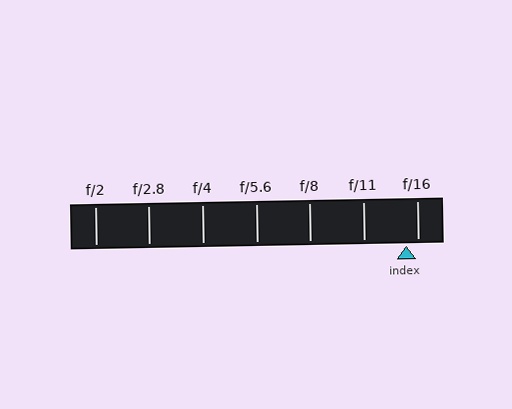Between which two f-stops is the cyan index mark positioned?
The index mark is between f/11 and f/16.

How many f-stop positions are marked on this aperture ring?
There are 7 f-stop positions marked.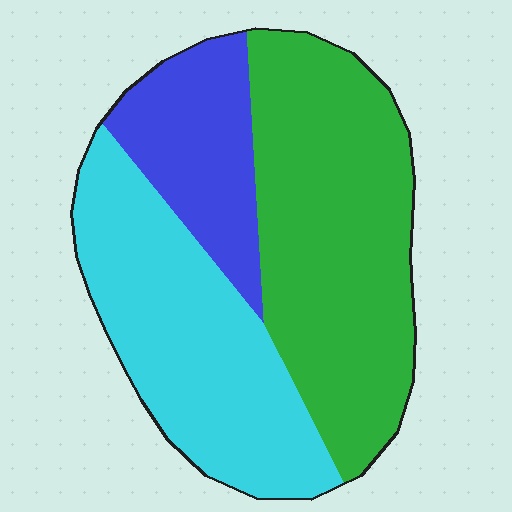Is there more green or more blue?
Green.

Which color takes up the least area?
Blue, at roughly 20%.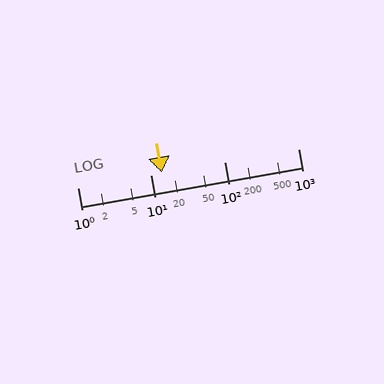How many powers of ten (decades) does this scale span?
The scale spans 3 decades, from 1 to 1000.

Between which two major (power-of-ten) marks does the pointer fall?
The pointer is between 10 and 100.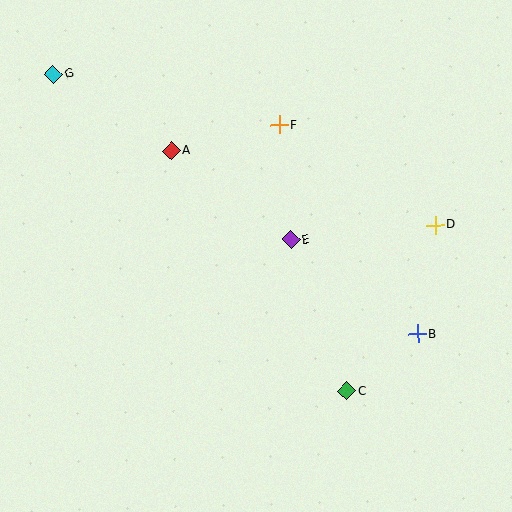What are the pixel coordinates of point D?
Point D is at (435, 225).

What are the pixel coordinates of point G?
Point G is at (53, 74).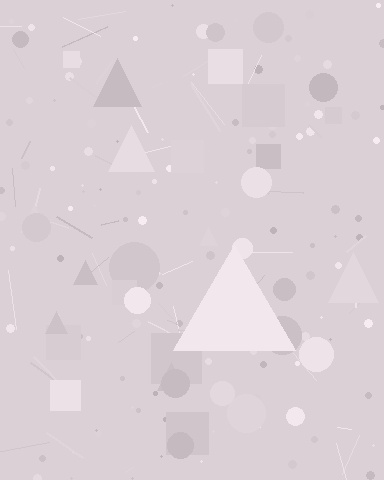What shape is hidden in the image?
A triangle is hidden in the image.